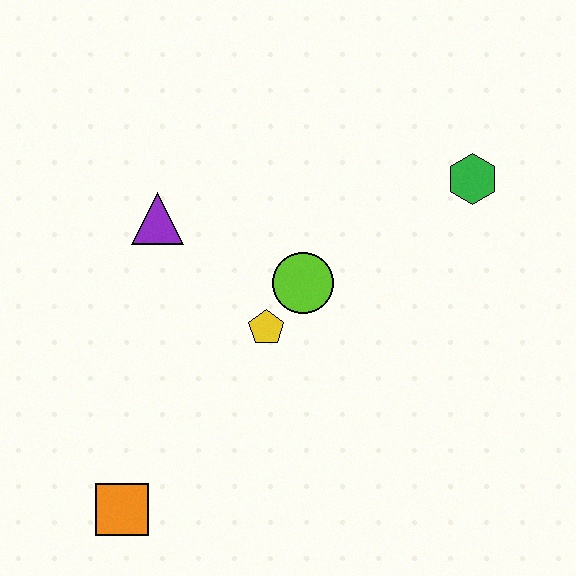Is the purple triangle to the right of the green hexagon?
No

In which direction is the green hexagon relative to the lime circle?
The green hexagon is to the right of the lime circle.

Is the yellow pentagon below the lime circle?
Yes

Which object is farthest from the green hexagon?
The orange square is farthest from the green hexagon.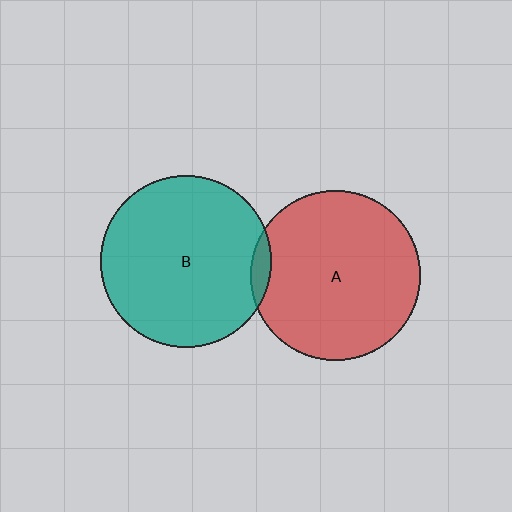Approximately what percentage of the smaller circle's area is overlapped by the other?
Approximately 5%.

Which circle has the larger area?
Circle B (teal).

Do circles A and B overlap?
Yes.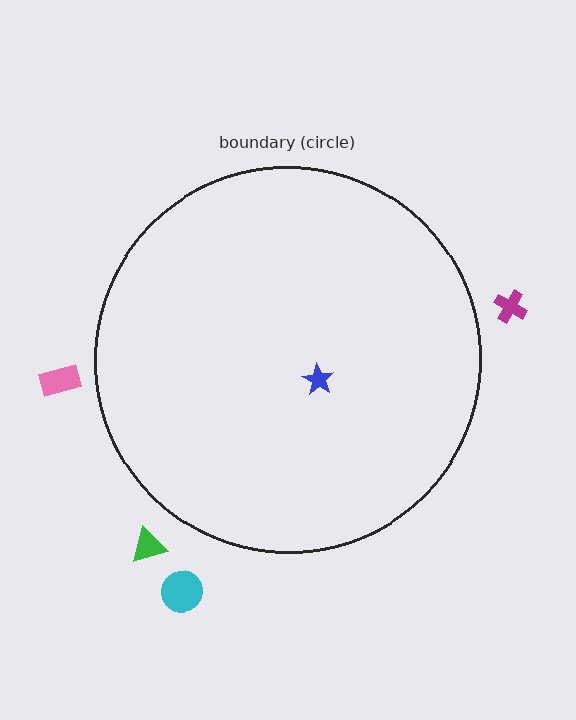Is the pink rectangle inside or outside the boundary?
Outside.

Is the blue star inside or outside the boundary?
Inside.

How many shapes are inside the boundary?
1 inside, 4 outside.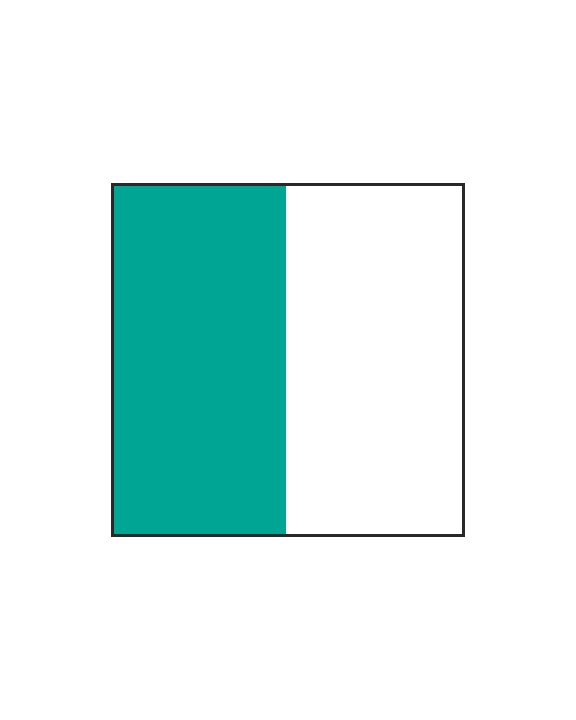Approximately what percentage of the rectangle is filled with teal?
Approximately 50%.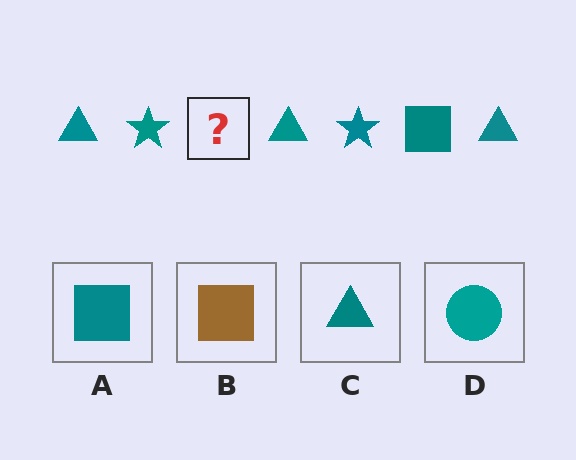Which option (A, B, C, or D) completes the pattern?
A.